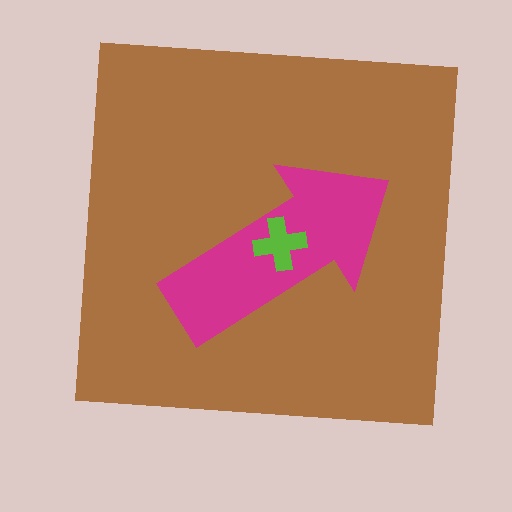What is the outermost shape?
The brown square.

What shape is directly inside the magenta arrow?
The lime cross.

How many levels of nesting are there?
3.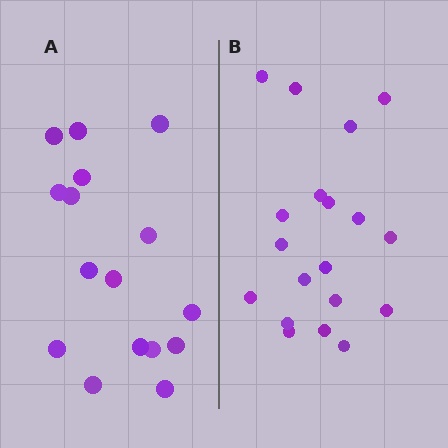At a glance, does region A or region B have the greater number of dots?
Region B (the right region) has more dots.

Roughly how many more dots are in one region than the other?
Region B has just a few more — roughly 2 or 3 more dots than region A.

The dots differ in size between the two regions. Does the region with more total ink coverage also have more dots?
No. Region A has more total ink coverage because its dots are larger, but region B actually contains more individual dots. Total area can be misleading — the number of items is what matters here.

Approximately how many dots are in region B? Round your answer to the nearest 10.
About 20 dots. (The exact count is 19, which rounds to 20.)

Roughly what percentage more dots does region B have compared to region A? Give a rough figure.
About 20% more.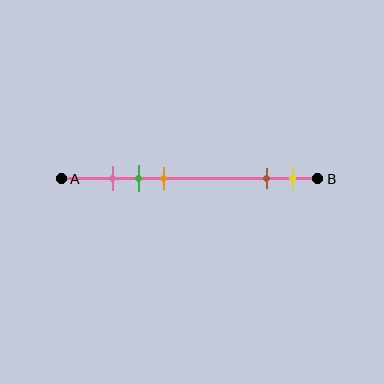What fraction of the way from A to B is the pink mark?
The pink mark is approximately 20% (0.2) of the way from A to B.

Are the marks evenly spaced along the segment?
No, the marks are not evenly spaced.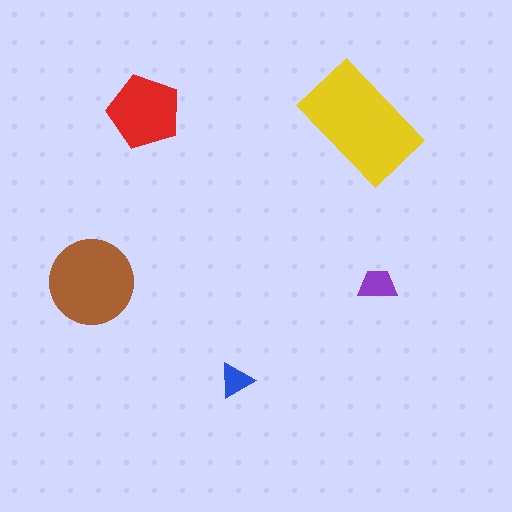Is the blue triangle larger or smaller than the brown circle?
Smaller.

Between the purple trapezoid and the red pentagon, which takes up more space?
The red pentagon.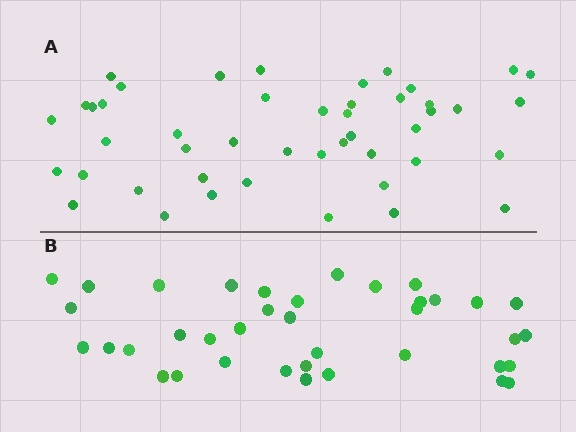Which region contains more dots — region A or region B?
Region A (the top region) has more dots.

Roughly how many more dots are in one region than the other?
Region A has roughly 8 or so more dots than region B.